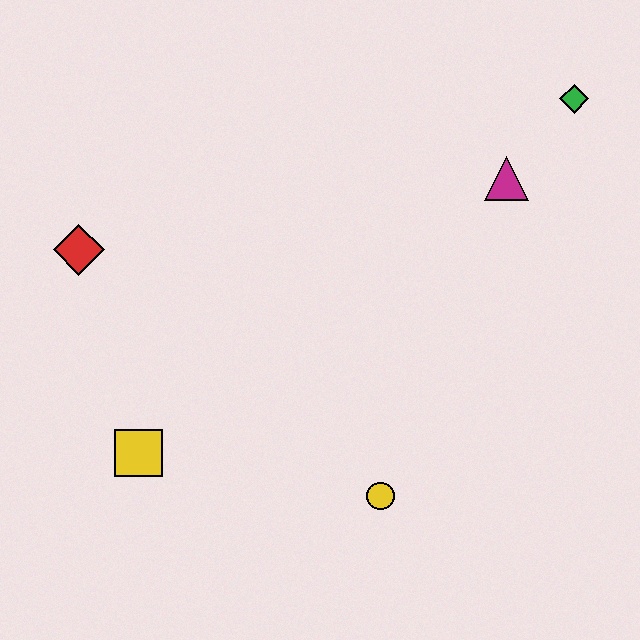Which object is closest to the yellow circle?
The yellow square is closest to the yellow circle.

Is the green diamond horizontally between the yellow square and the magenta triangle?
No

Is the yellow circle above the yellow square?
No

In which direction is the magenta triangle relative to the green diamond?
The magenta triangle is below the green diamond.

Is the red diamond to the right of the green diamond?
No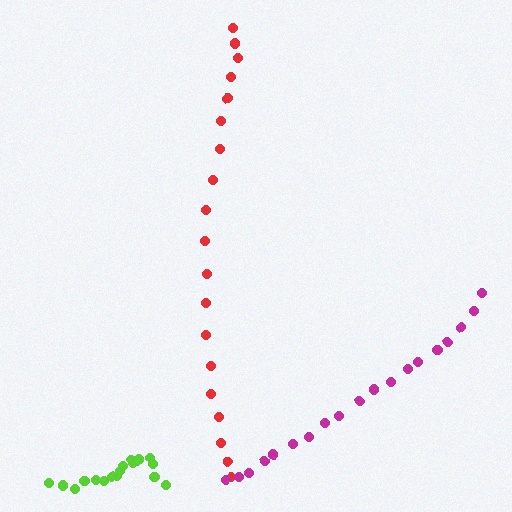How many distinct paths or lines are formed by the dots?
There are 3 distinct paths.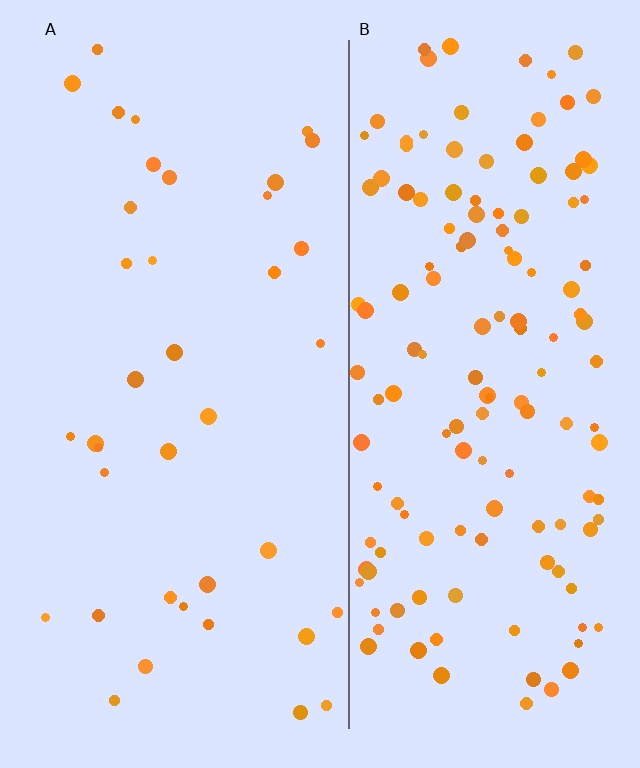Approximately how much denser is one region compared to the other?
Approximately 3.8× — region B over region A.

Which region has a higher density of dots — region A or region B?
B (the right).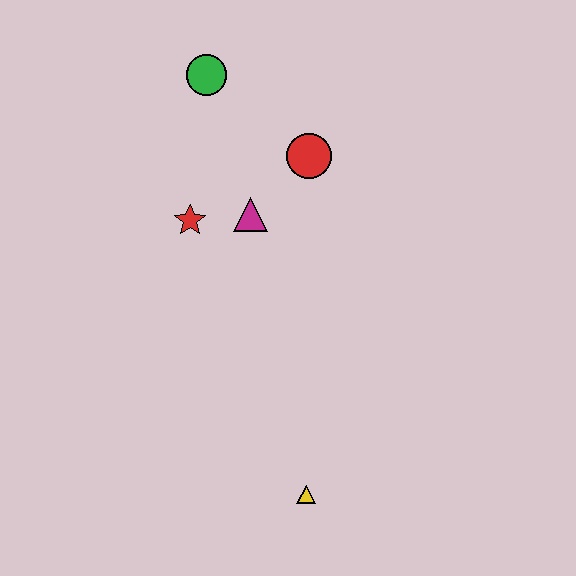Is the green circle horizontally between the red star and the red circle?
Yes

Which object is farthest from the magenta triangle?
The yellow triangle is farthest from the magenta triangle.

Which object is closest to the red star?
The magenta triangle is closest to the red star.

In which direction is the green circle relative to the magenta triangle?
The green circle is above the magenta triangle.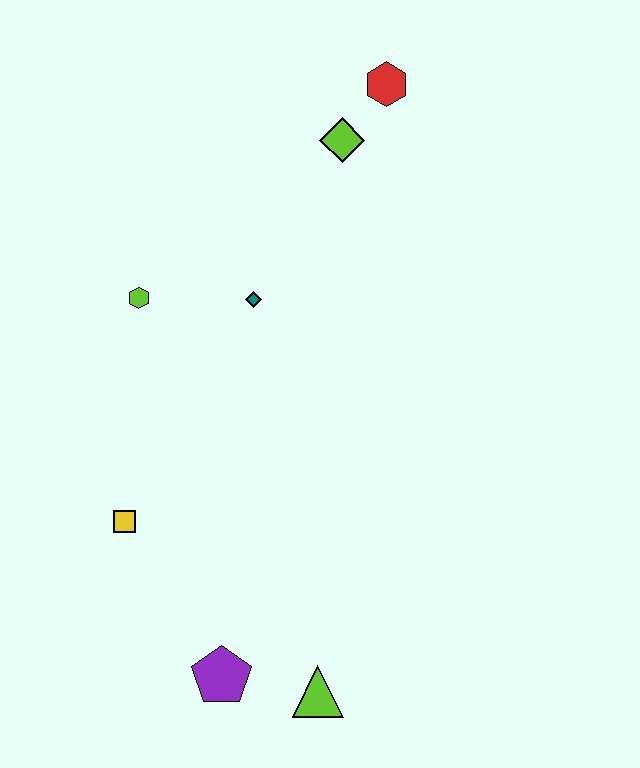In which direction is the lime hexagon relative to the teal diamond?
The lime hexagon is to the left of the teal diamond.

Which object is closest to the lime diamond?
The red hexagon is closest to the lime diamond.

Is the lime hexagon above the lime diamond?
No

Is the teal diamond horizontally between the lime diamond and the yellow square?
Yes